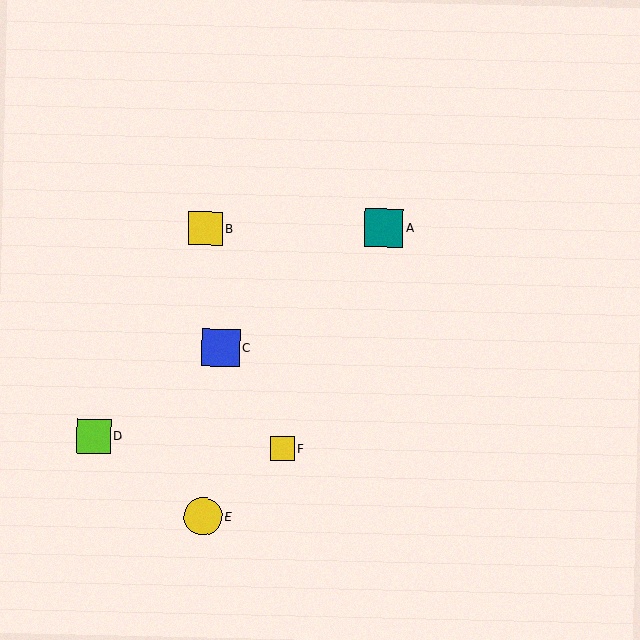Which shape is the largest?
The teal square (labeled A) is the largest.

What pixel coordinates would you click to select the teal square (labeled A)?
Click at (384, 228) to select the teal square A.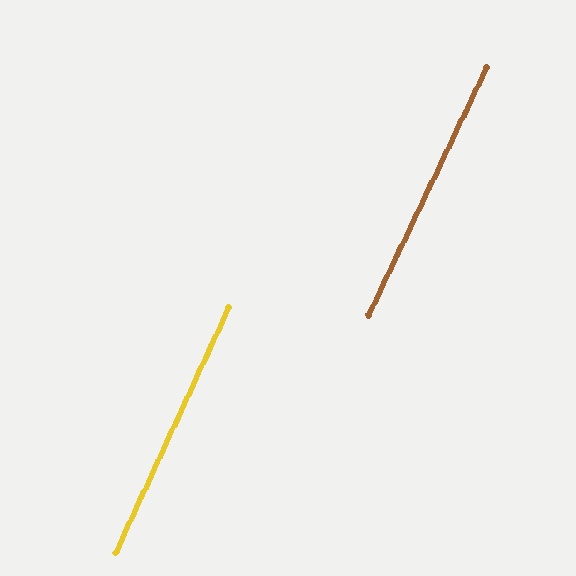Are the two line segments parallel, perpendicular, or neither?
Parallel — their directions differ by only 0.7°.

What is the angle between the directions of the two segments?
Approximately 1 degree.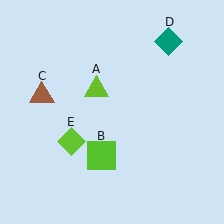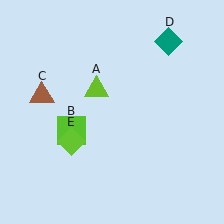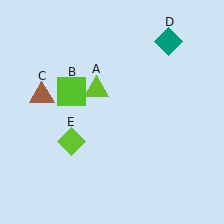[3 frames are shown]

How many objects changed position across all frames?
1 object changed position: lime square (object B).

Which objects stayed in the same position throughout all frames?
Lime triangle (object A) and brown triangle (object C) and teal diamond (object D) and lime diamond (object E) remained stationary.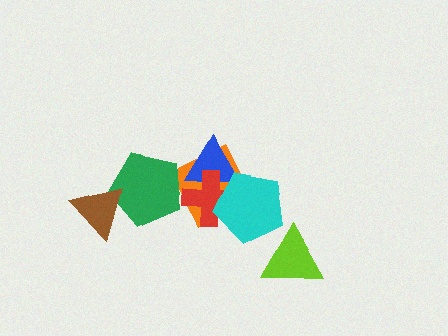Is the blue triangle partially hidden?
Yes, it is partially covered by another shape.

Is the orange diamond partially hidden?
Yes, it is partially covered by another shape.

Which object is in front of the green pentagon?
The brown triangle is in front of the green pentagon.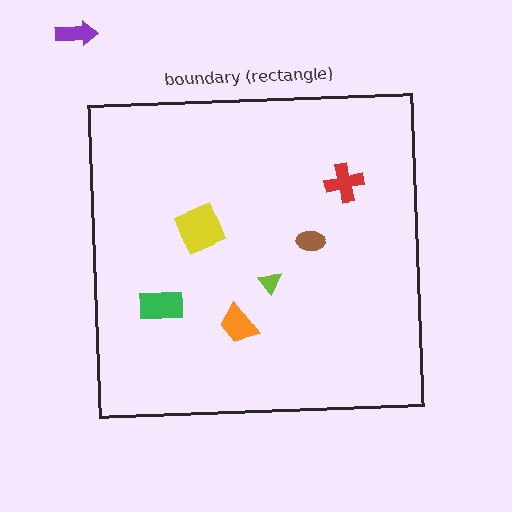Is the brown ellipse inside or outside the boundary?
Inside.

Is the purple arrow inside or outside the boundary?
Outside.